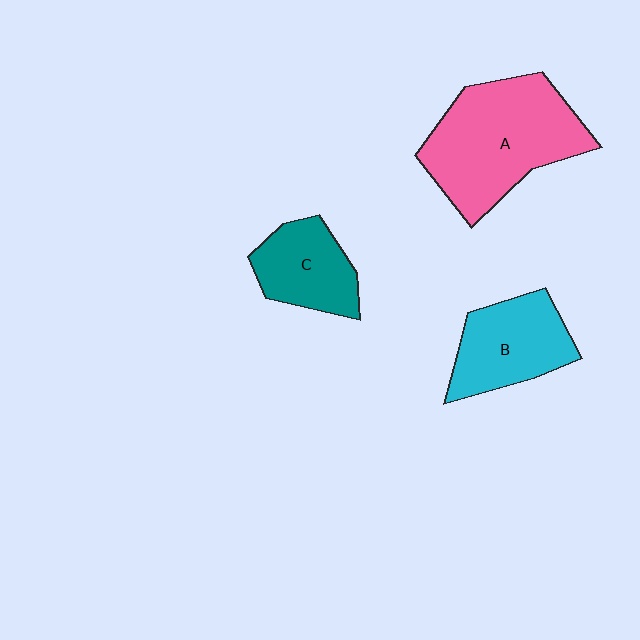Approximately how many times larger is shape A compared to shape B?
Approximately 1.7 times.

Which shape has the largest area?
Shape A (pink).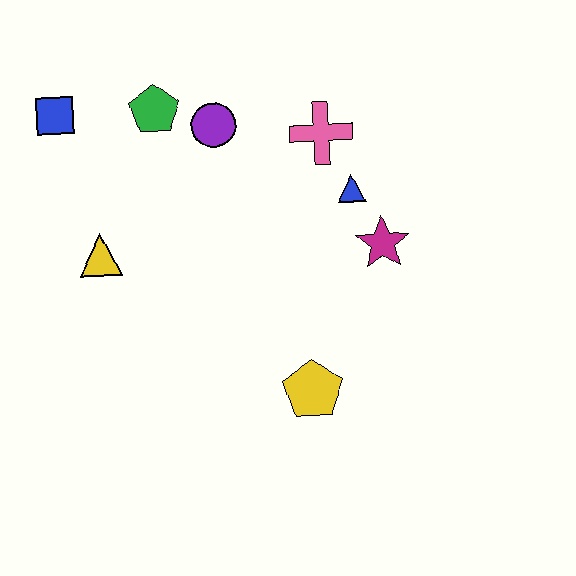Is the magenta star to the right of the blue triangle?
Yes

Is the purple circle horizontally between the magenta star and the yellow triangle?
Yes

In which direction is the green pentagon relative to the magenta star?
The green pentagon is to the left of the magenta star.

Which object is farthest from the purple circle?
The yellow pentagon is farthest from the purple circle.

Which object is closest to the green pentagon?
The purple circle is closest to the green pentagon.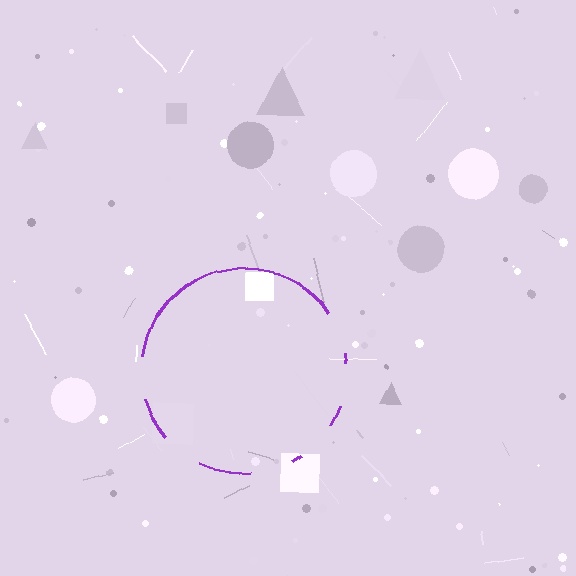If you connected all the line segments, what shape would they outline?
They would outline a circle.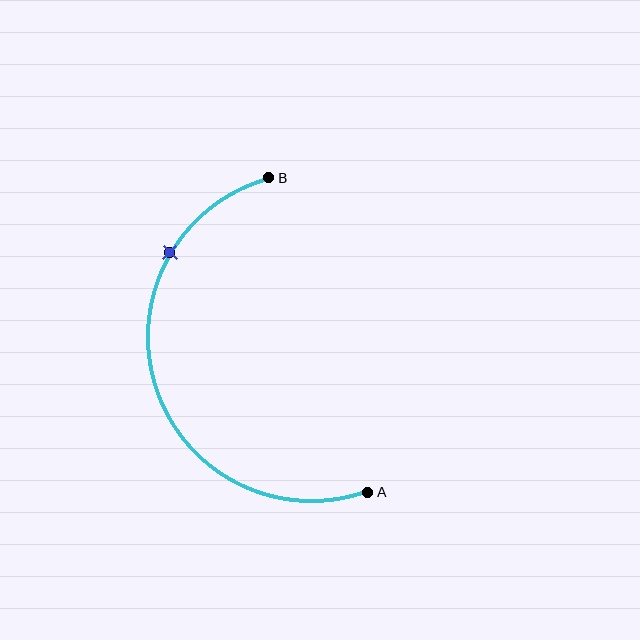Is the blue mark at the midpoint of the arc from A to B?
No. The blue mark lies on the arc but is closer to endpoint B. The arc midpoint would be at the point on the curve equidistant along the arc from both A and B.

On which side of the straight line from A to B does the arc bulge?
The arc bulges to the left of the straight line connecting A and B.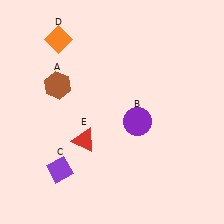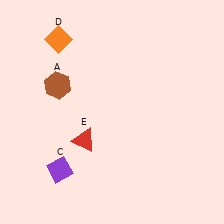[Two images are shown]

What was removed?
The purple circle (B) was removed in Image 2.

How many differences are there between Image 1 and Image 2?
There is 1 difference between the two images.